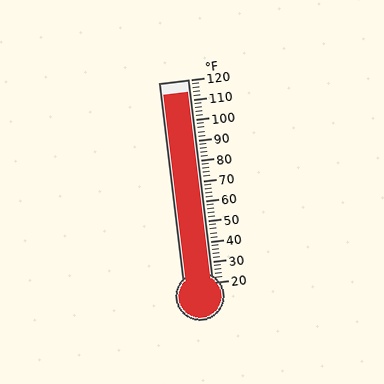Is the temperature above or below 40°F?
The temperature is above 40°F.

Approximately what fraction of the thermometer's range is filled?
The thermometer is filled to approximately 95% of its range.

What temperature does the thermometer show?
The thermometer shows approximately 114°F.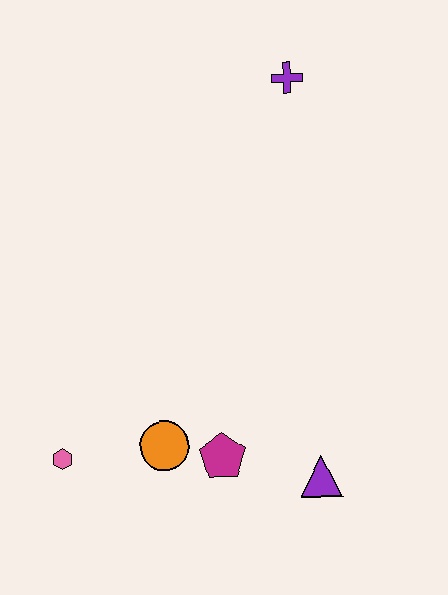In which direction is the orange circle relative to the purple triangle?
The orange circle is to the left of the purple triangle.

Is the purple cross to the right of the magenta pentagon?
Yes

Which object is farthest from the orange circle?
The purple cross is farthest from the orange circle.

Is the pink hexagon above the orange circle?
No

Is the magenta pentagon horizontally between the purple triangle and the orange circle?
Yes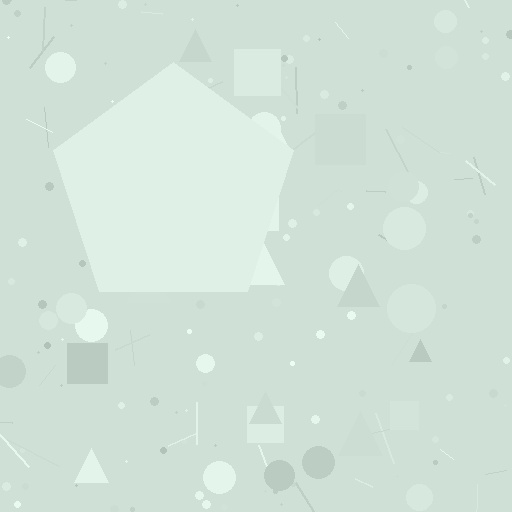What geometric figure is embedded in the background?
A pentagon is embedded in the background.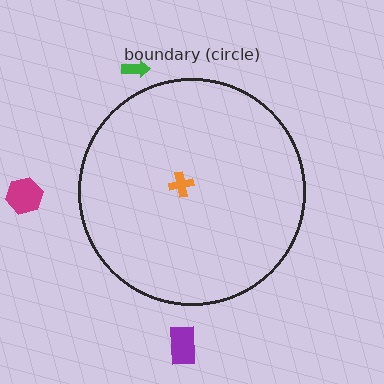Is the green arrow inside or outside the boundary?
Outside.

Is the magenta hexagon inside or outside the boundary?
Outside.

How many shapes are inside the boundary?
1 inside, 3 outside.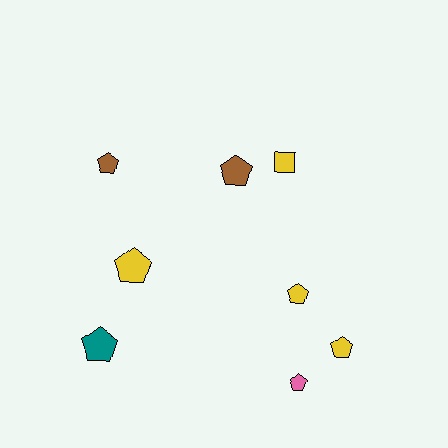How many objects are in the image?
There are 8 objects.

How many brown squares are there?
There are no brown squares.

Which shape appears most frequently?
Pentagon, with 7 objects.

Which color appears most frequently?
Yellow, with 4 objects.